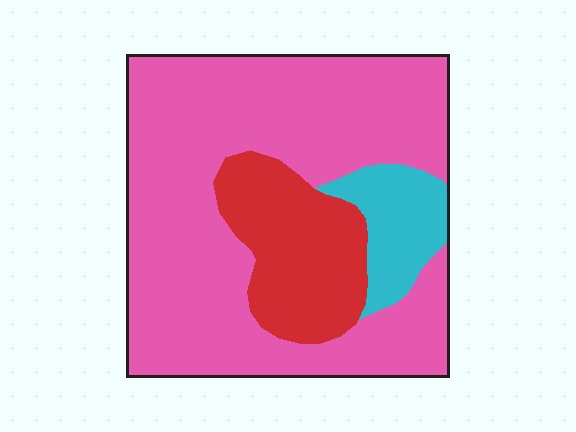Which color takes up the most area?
Pink, at roughly 70%.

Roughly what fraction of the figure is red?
Red takes up about one fifth (1/5) of the figure.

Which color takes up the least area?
Cyan, at roughly 10%.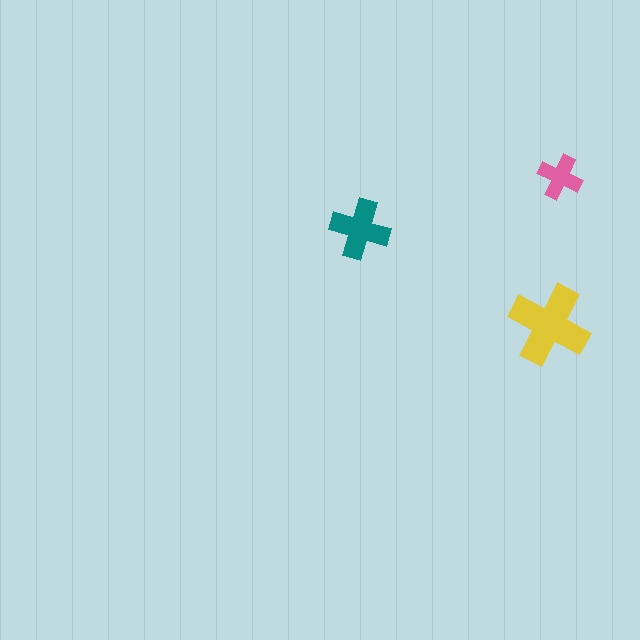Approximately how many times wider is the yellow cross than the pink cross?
About 2 times wider.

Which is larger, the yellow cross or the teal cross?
The yellow one.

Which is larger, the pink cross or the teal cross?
The teal one.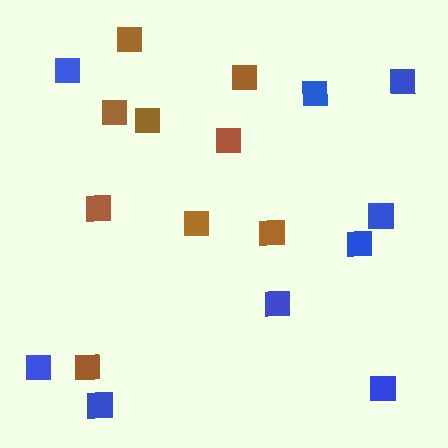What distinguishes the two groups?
There are 2 groups: one group of blue squares (9) and one group of brown squares (9).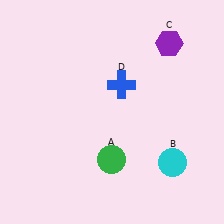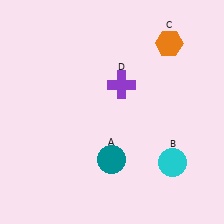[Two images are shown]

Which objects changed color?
A changed from green to teal. C changed from purple to orange. D changed from blue to purple.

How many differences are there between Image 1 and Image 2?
There are 3 differences between the two images.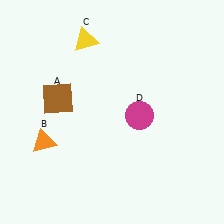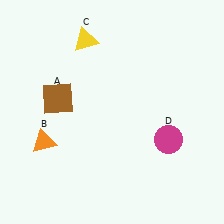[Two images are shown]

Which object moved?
The magenta circle (D) moved right.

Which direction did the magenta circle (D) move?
The magenta circle (D) moved right.